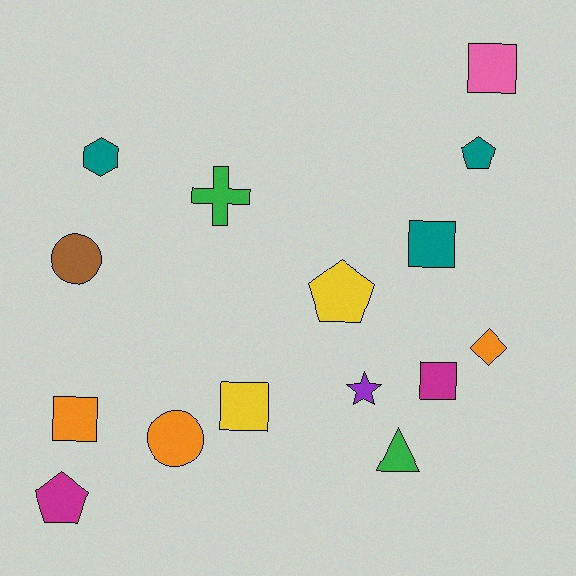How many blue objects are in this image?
There are no blue objects.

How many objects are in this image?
There are 15 objects.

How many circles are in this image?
There are 2 circles.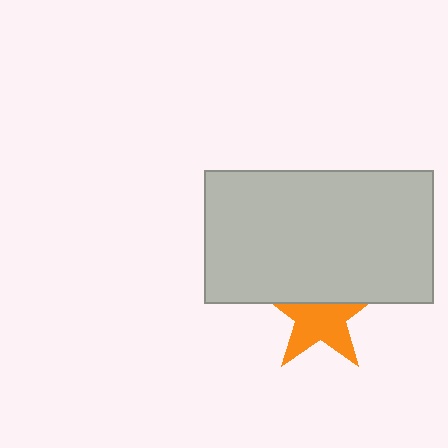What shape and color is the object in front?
The object in front is a light gray rectangle.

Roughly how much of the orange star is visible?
About half of it is visible (roughly 63%).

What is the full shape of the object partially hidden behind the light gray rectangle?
The partially hidden object is an orange star.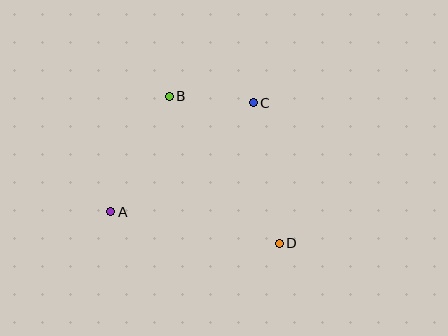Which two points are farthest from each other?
Points B and D are farthest from each other.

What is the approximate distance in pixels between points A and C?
The distance between A and C is approximately 180 pixels.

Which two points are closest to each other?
Points B and C are closest to each other.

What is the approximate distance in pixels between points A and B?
The distance between A and B is approximately 129 pixels.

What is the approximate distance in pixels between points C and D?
The distance between C and D is approximately 143 pixels.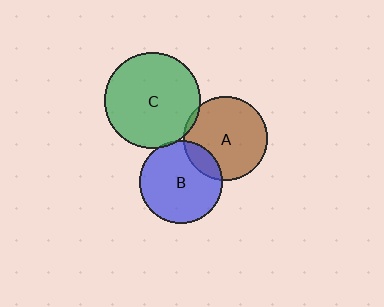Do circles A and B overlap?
Yes.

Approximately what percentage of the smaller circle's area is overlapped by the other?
Approximately 15%.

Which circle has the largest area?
Circle C (green).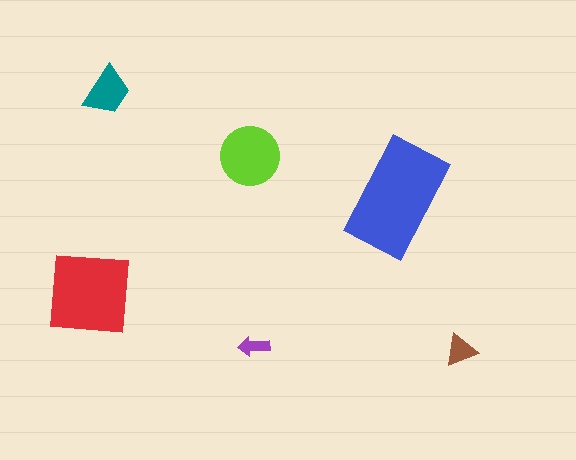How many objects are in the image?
There are 6 objects in the image.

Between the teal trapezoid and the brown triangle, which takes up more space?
The teal trapezoid.